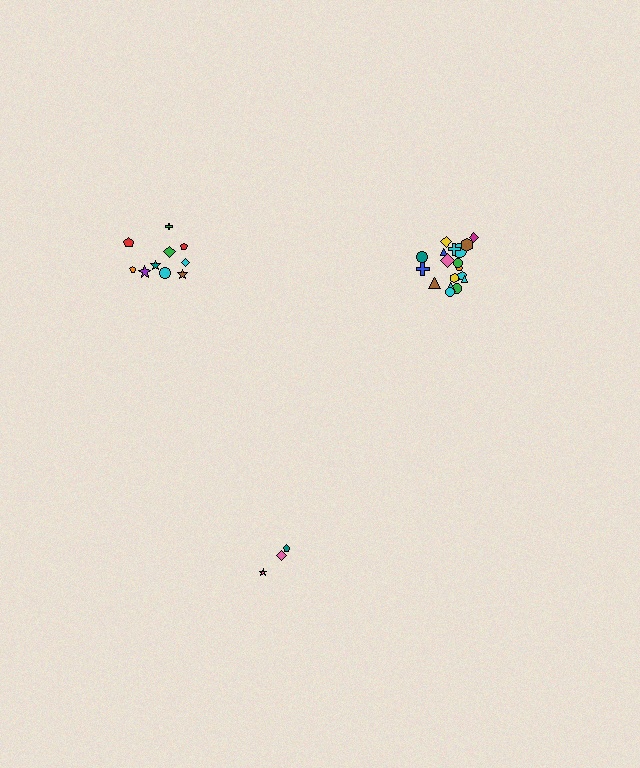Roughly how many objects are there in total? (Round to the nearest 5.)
Roughly 30 objects in total.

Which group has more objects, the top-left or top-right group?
The top-right group.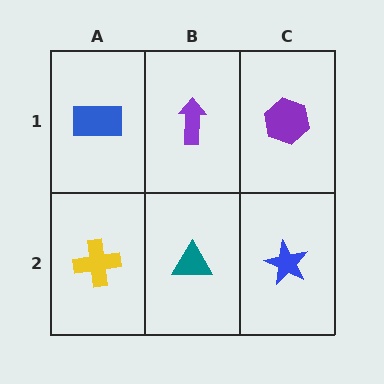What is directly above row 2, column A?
A blue rectangle.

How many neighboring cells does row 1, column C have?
2.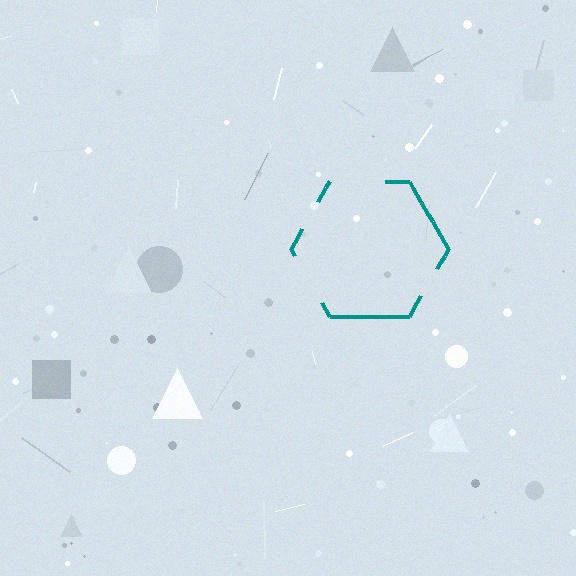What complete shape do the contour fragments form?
The contour fragments form a hexagon.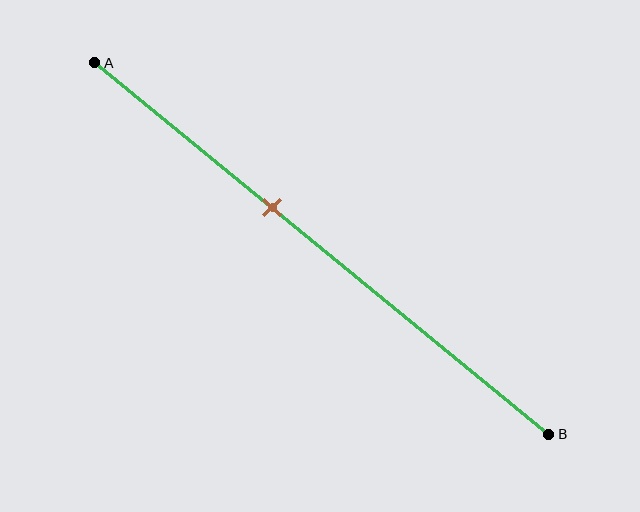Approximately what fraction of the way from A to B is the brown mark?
The brown mark is approximately 40% of the way from A to B.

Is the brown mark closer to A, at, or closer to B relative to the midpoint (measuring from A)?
The brown mark is closer to point A than the midpoint of segment AB.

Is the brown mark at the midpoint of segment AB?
No, the mark is at about 40% from A, not at the 50% midpoint.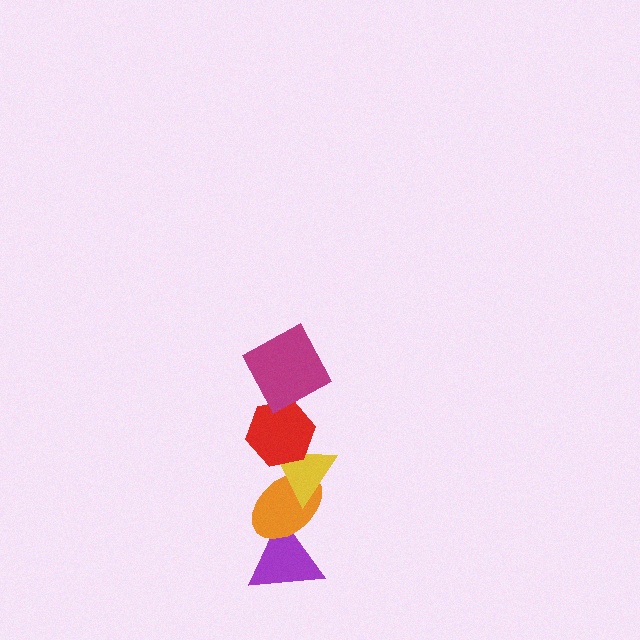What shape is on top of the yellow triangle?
The red hexagon is on top of the yellow triangle.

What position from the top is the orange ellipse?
The orange ellipse is 4th from the top.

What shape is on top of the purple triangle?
The orange ellipse is on top of the purple triangle.